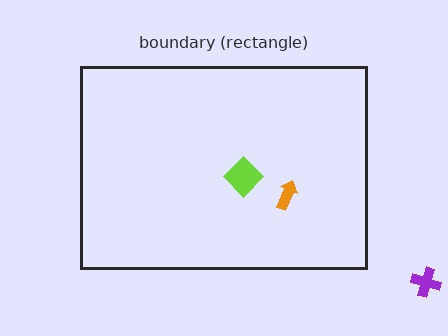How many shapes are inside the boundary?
2 inside, 1 outside.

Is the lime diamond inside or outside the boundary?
Inside.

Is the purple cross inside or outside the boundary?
Outside.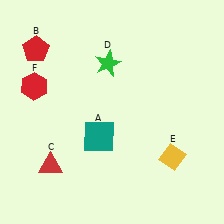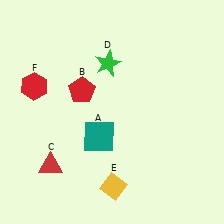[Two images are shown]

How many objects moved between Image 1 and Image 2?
2 objects moved between the two images.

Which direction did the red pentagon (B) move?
The red pentagon (B) moved right.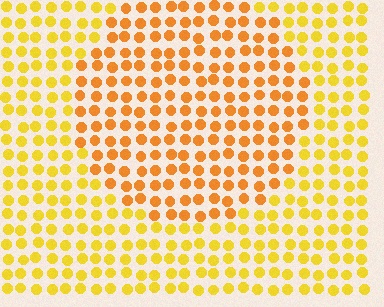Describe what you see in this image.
The image is filled with small yellow elements in a uniform arrangement. A circle-shaped region is visible where the elements are tinted to a slightly different hue, forming a subtle color boundary.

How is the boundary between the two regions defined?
The boundary is defined purely by a slight shift in hue (about 24 degrees). Spacing, size, and orientation are identical on both sides.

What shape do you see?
I see a circle.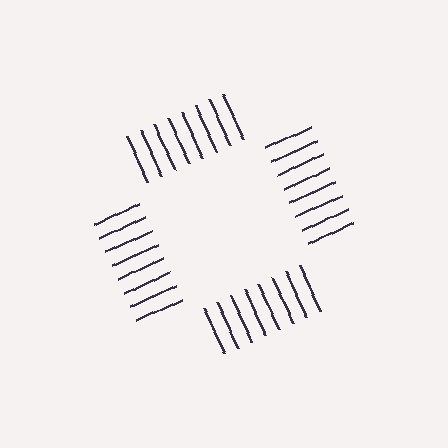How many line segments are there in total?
32 — 8 along each of the 4 edges.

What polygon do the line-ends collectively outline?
An illusory square — the line segments terminate on its edges but no continuous stroke is drawn.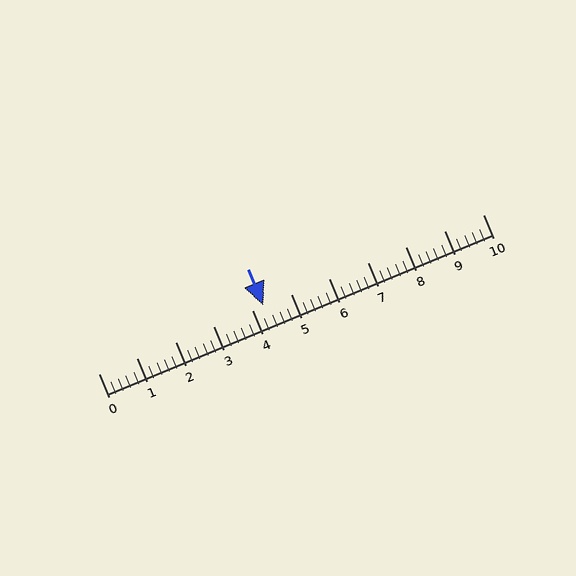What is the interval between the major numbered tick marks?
The major tick marks are spaced 1 units apart.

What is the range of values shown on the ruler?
The ruler shows values from 0 to 10.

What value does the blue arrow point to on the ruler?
The blue arrow points to approximately 4.3.